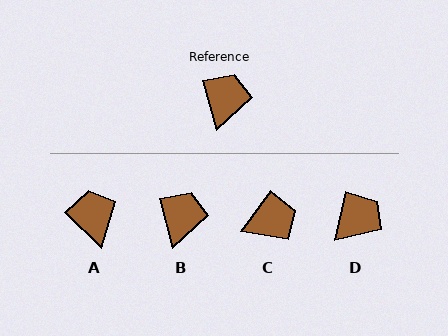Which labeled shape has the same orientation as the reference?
B.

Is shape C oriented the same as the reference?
No, it is off by about 51 degrees.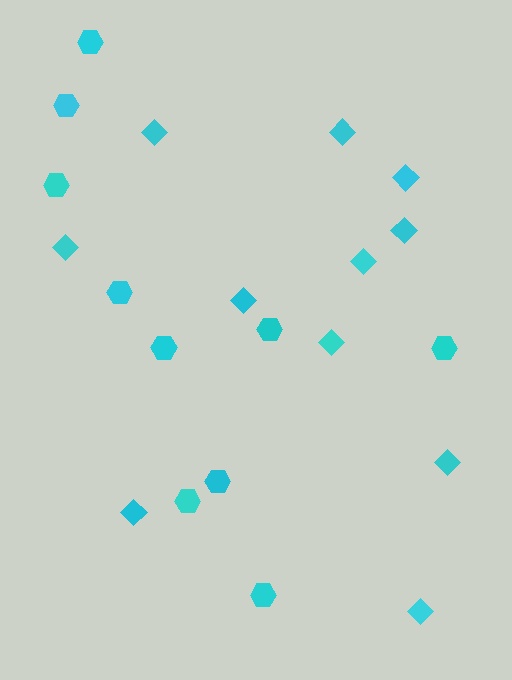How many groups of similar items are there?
There are 2 groups: one group of diamonds (11) and one group of hexagons (10).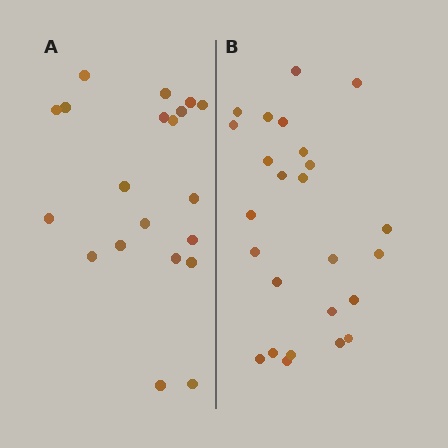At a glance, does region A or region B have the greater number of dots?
Region B (the right region) has more dots.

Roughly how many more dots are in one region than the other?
Region B has about 5 more dots than region A.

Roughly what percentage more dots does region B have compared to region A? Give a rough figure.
About 25% more.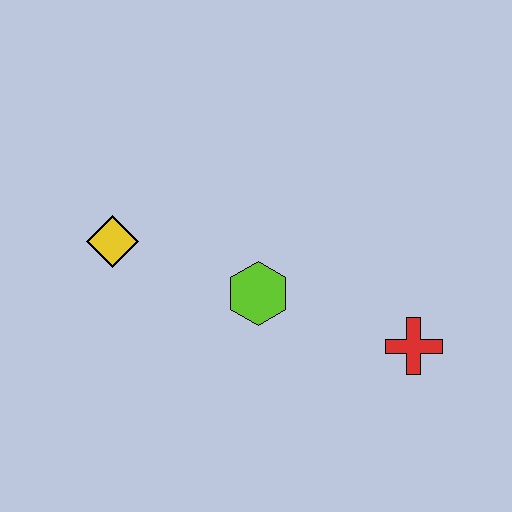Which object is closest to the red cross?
The lime hexagon is closest to the red cross.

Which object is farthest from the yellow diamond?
The red cross is farthest from the yellow diamond.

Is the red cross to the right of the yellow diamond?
Yes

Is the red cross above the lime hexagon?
No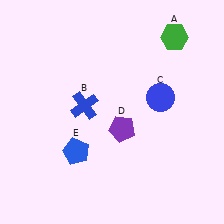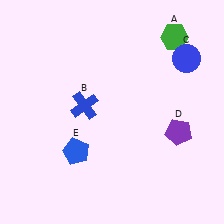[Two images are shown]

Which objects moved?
The objects that moved are: the blue circle (C), the purple pentagon (D).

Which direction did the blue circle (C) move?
The blue circle (C) moved up.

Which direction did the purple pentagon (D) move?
The purple pentagon (D) moved right.